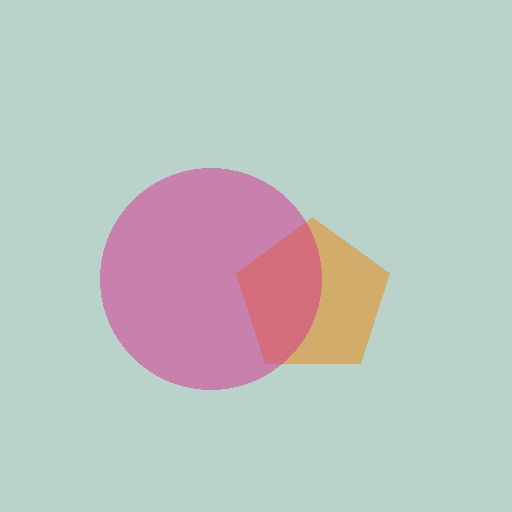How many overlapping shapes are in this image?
There are 2 overlapping shapes in the image.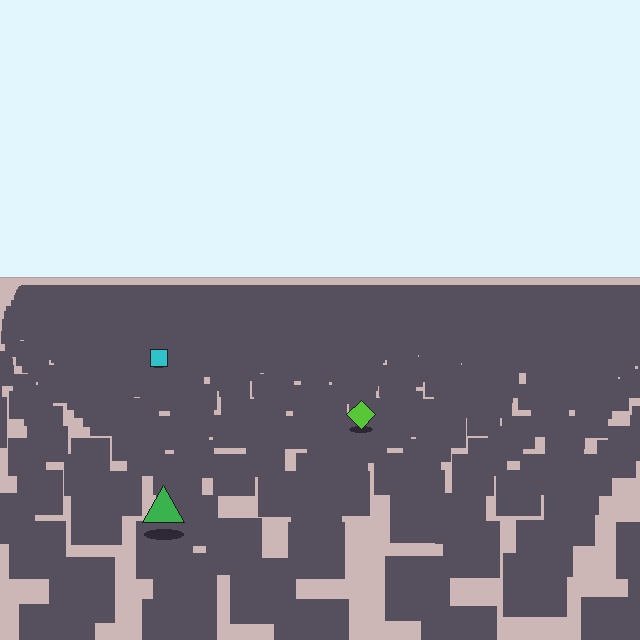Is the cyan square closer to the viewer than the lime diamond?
No. The lime diamond is closer — you can tell from the texture gradient: the ground texture is coarser near it.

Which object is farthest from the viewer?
The cyan square is farthest from the viewer. It appears smaller and the ground texture around it is denser.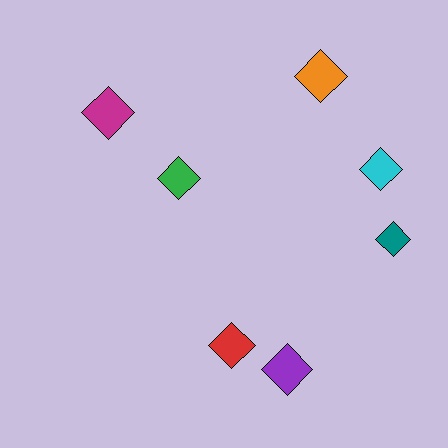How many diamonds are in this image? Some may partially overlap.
There are 7 diamonds.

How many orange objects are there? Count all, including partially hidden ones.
There is 1 orange object.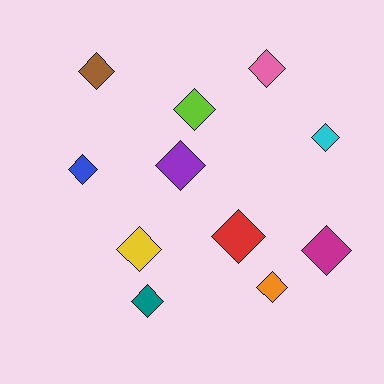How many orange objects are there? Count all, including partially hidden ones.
There is 1 orange object.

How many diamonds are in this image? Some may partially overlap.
There are 11 diamonds.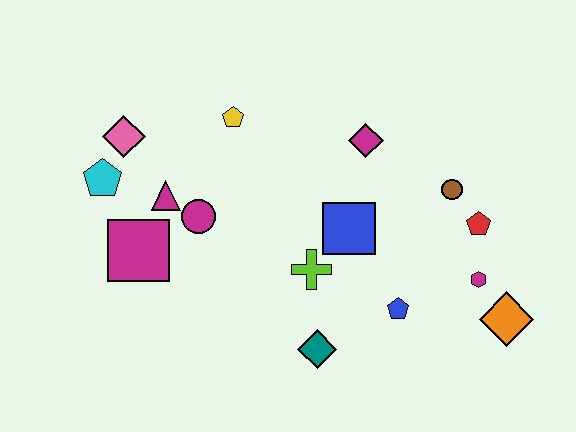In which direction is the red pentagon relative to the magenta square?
The red pentagon is to the right of the magenta square.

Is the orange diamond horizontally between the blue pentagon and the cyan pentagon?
No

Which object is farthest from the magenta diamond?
The cyan pentagon is farthest from the magenta diamond.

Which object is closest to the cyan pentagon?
The pink diamond is closest to the cyan pentagon.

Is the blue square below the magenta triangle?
Yes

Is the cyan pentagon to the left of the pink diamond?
Yes